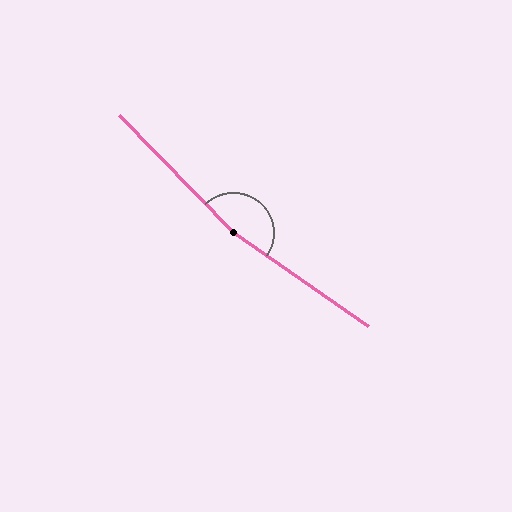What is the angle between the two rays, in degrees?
Approximately 169 degrees.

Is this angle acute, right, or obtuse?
It is obtuse.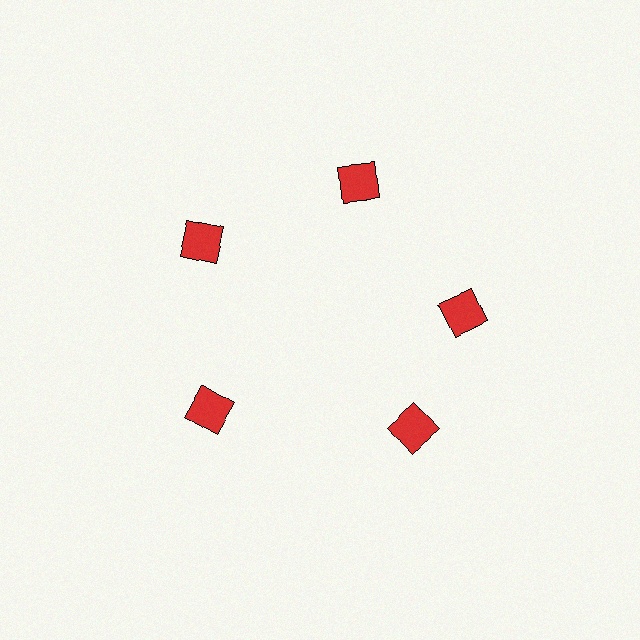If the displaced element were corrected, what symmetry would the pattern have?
It would have 5-fold rotational symmetry — the pattern would map onto itself every 72 degrees.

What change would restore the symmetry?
The symmetry would be restored by rotating it back into even spacing with its neighbors so that all 5 squares sit at equal angles and equal distance from the center.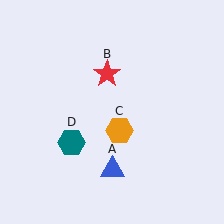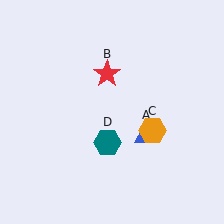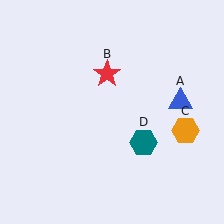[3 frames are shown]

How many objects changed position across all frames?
3 objects changed position: blue triangle (object A), orange hexagon (object C), teal hexagon (object D).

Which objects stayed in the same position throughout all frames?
Red star (object B) remained stationary.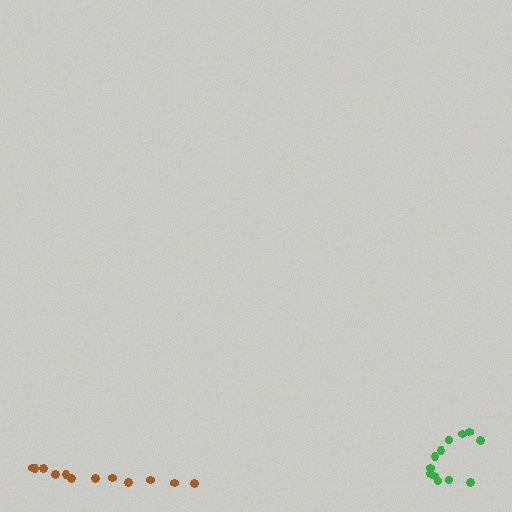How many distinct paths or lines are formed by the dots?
There are 2 distinct paths.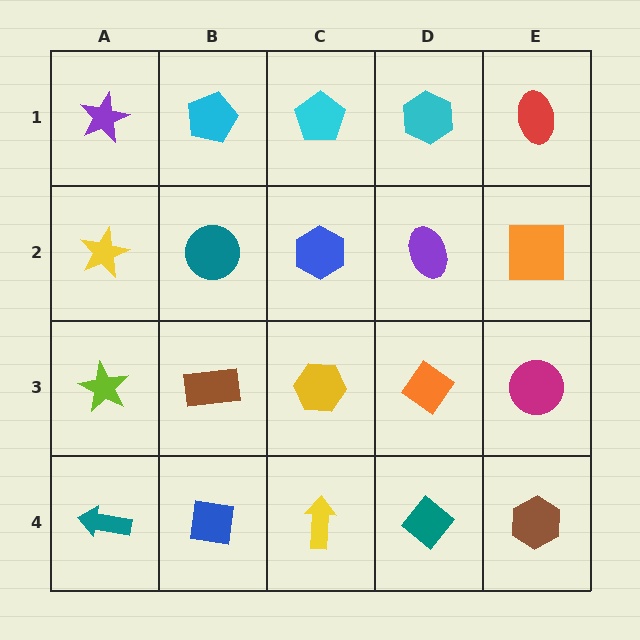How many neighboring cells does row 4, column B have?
3.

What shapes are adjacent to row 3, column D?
A purple ellipse (row 2, column D), a teal diamond (row 4, column D), a yellow hexagon (row 3, column C), a magenta circle (row 3, column E).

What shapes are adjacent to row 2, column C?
A cyan pentagon (row 1, column C), a yellow hexagon (row 3, column C), a teal circle (row 2, column B), a purple ellipse (row 2, column D).